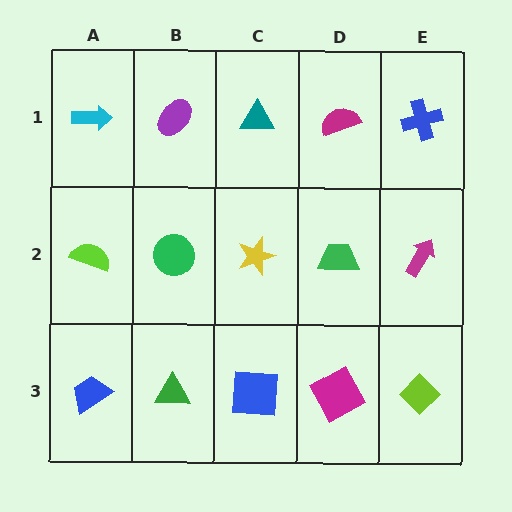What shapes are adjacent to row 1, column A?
A lime semicircle (row 2, column A), a purple ellipse (row 1, column B).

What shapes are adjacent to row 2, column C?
A teal triangle (row 1, column C), a blue square (row 3, column C), a green circle (row 2, column B), a green trapezoid (row 2, column D).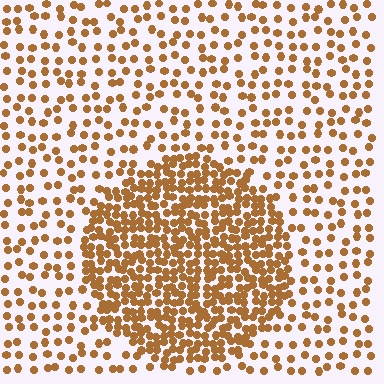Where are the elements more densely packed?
The elements are more densely packed inside the circle boundary.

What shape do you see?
I see a circle.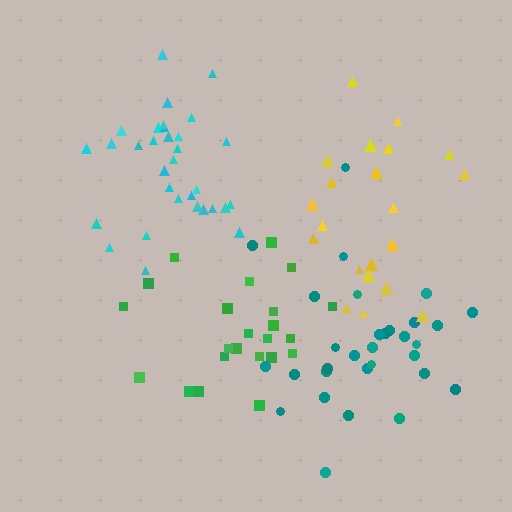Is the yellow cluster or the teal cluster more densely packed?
Teal.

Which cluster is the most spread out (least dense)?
Yellow.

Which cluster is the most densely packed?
Cyan.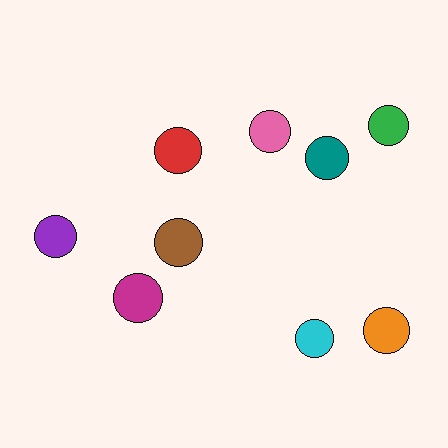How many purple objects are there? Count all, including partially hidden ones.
There is 1 purple object.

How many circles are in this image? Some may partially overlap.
There are 9 circles.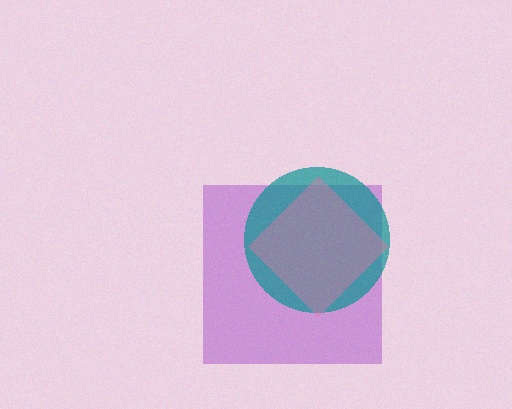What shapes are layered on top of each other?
The layered shapes are: a purple square, a teal circle, a pink diamond.